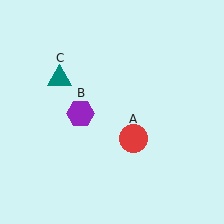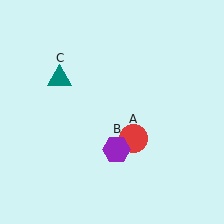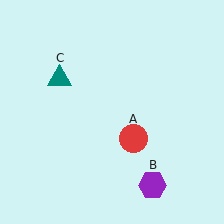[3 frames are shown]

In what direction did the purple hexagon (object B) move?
The purple hexagon (object B) moved down and to the right.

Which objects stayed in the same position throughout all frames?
Red circle (object A) and teal triangle (object C) remained stationary.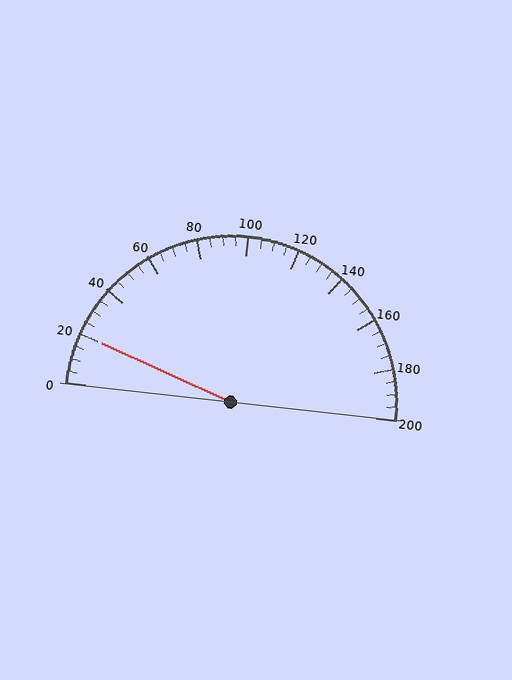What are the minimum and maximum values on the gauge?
The gauge ranges from 0 to 200.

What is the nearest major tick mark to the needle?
The nearest major tick mark is 20.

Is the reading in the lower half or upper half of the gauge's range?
The reading is in the lower half of the range (0 to 200).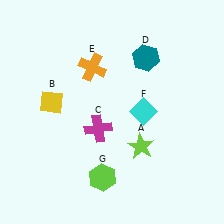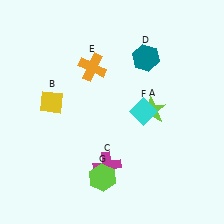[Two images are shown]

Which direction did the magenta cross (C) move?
The magenta cross (C) moved down.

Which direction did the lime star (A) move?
The lime star (A) moved up.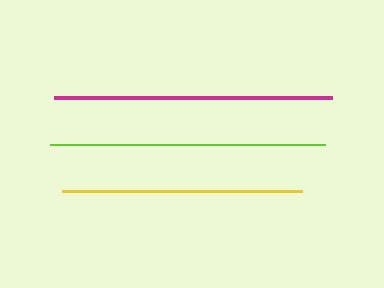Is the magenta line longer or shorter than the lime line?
The magenta line is longer than the lime line.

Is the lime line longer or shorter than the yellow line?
The lime line is longer than the yellow line.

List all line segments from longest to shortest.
From longest to shortest: magenta, lime, yellow.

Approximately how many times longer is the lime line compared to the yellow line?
The lime line is approximately 1.1 times the length of the yellow line.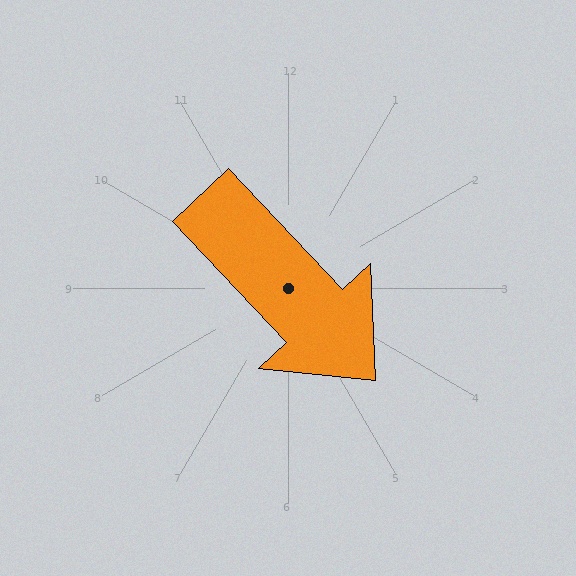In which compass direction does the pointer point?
Southeast.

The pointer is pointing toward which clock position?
Roughly 5 o'clock.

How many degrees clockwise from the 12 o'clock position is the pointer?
Approximately 137 degrees.